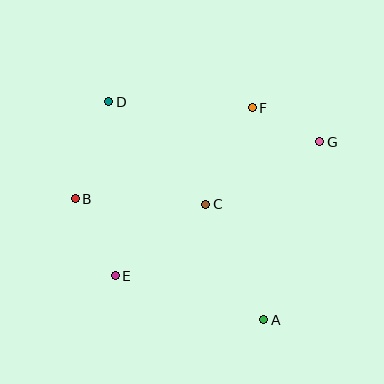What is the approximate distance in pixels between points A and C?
The distance between A and C is approximately 129 pixels.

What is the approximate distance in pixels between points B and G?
The distance between B and G is approximately 251 pixels.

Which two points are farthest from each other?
Points A and D are farthest from each other.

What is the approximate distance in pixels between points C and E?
The distance between C and E is approximately 115 pixels.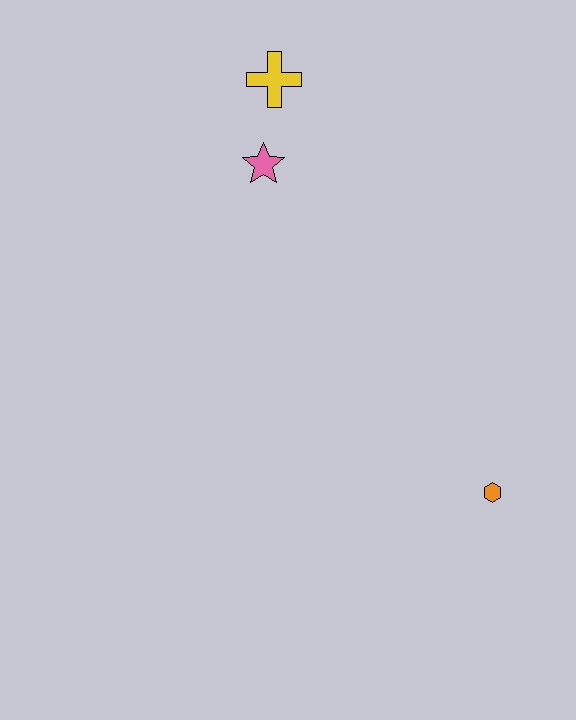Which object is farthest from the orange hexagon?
The yellow cross is farthest from the orange hexagon.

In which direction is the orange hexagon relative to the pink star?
The orange hexagon is below the pink star.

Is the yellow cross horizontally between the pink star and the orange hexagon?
Yes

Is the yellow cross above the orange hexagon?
Yes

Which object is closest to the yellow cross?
The pink star is closest to the yellow cross.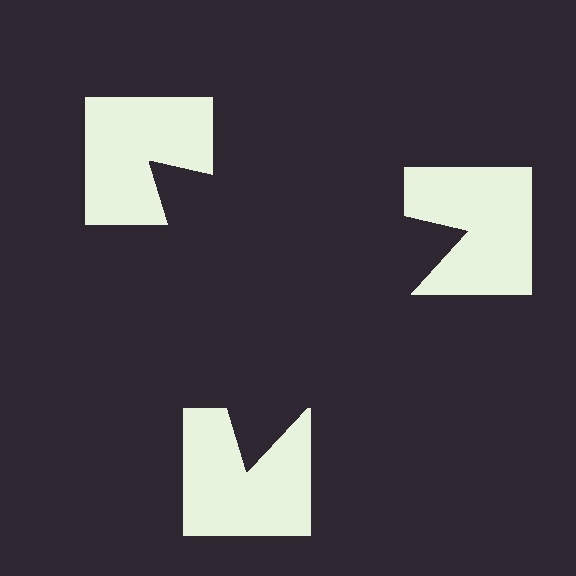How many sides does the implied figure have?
3 sides.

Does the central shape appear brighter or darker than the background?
It typically appears slightly darker than the background, even though no actual brightness change is drawn.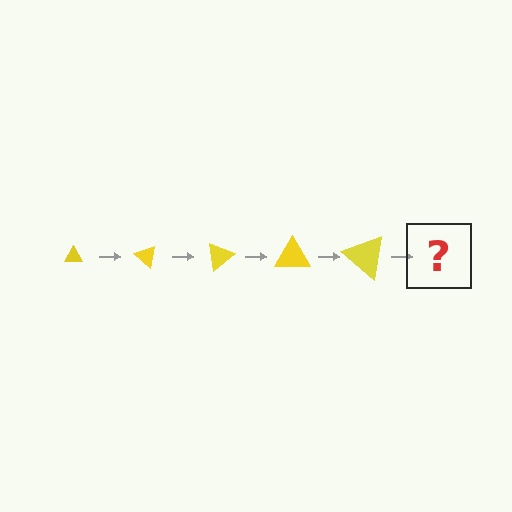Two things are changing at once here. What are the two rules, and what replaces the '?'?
The two rules are that the triangle grows larger each step and it rotates 40 degrees each step. The '?' should be a triangle, larger than the previous one and rotated 200 degrees from the start.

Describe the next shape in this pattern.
It should be a triangle, larger than the previous one and rotated 200 degrees from the start.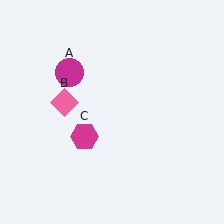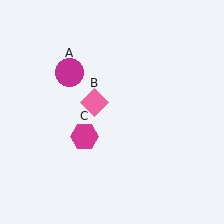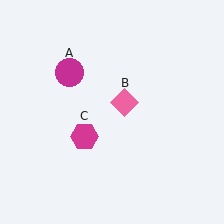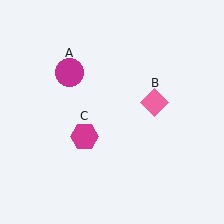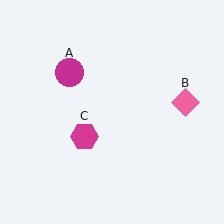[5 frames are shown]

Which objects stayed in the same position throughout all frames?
Magenta circle (object A) and magenta hexagon (object C) remained stationary.